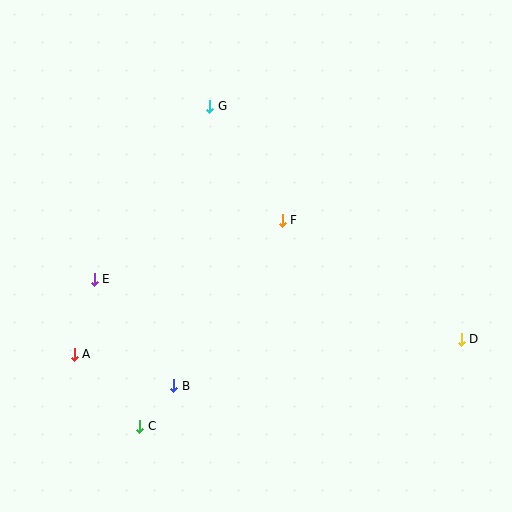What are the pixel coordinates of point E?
Point E is at (94, 279).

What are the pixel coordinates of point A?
Point A is at (74, 354).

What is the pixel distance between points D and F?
The distance between D and F is 215 pixels.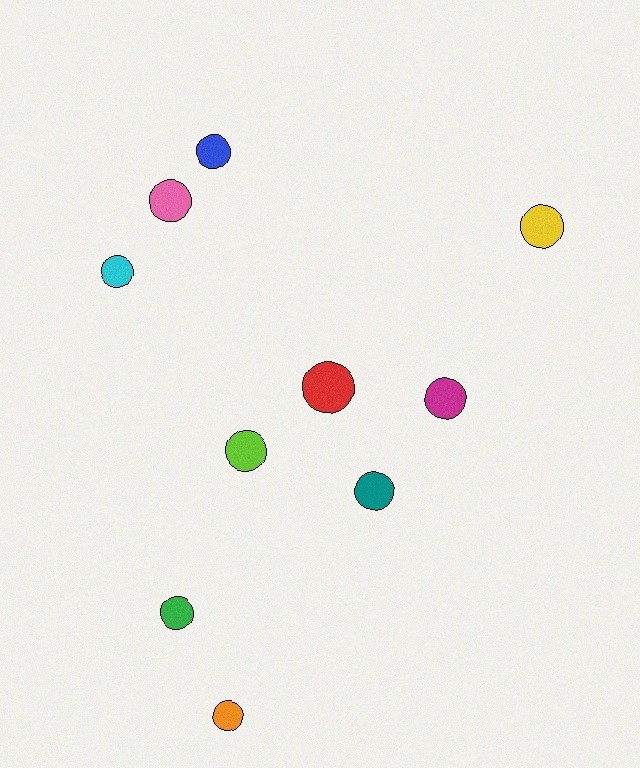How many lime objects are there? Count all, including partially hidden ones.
There is 1 lime object.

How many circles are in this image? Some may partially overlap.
There are 10 circles.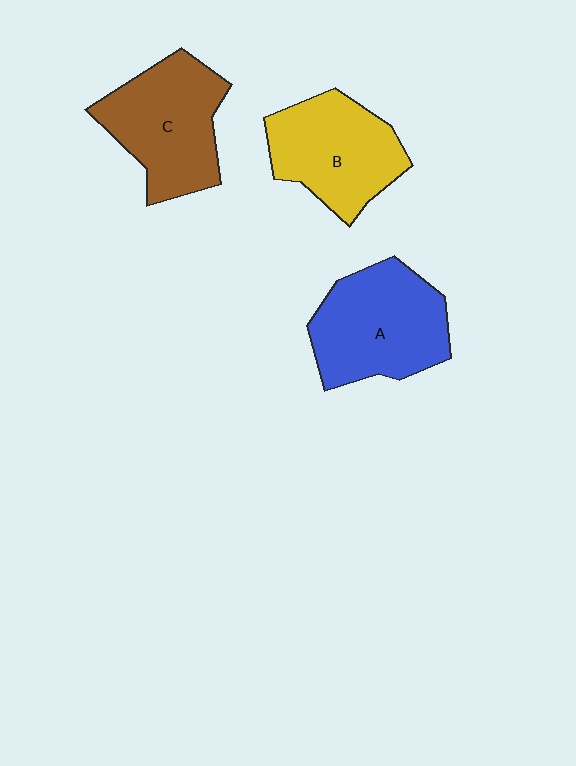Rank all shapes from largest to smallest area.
From largest to smallest: A (blue), C (brown), B (yellow).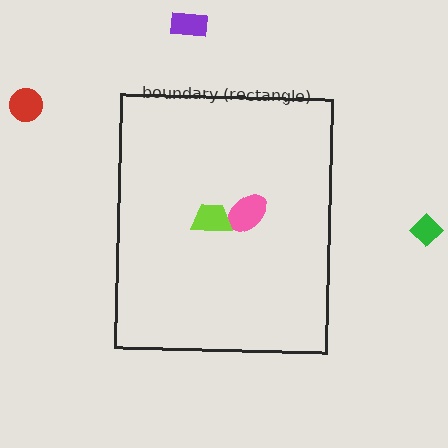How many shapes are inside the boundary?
2 inside, 3 outside.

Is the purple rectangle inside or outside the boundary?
Outside.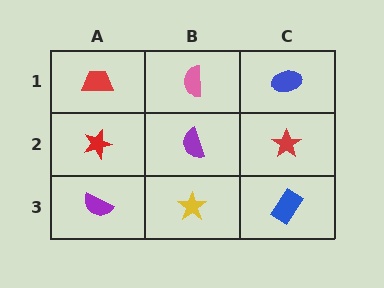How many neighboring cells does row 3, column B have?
3.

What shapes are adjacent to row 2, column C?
A blue ellipse (row 1, column C), a blue rectangle (row 3, column C), a purple semicircle (row 2, column B).